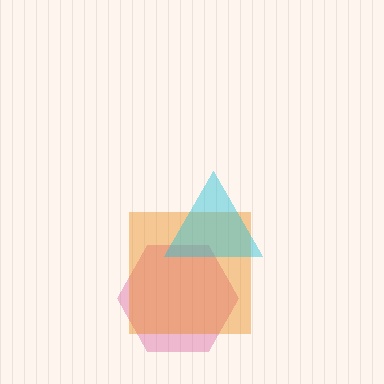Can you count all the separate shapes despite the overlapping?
Yes, there are 3 separate shapes.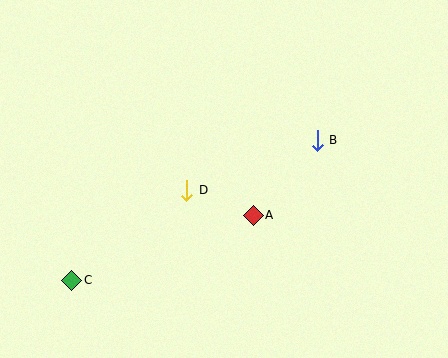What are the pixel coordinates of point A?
Point A is at (253, 215).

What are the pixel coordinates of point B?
Point B is at (317, 140).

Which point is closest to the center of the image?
Point D at (187, 190) is closest to the center.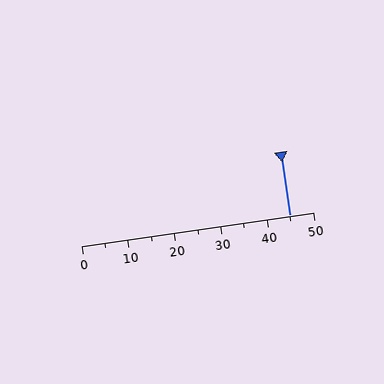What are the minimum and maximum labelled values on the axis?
The axis runs from 0 to 50.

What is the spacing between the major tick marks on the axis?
The major ticks are spaced 10 apart.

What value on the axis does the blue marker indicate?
The marker indicates approximately 45.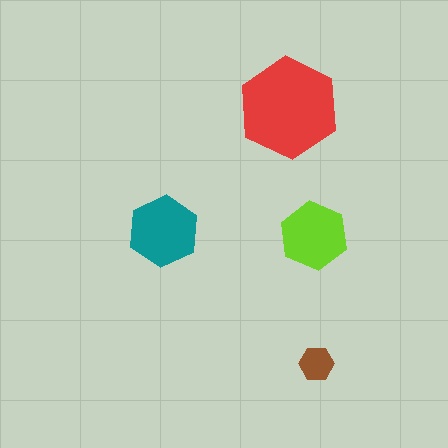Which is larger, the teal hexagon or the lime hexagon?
The teal one.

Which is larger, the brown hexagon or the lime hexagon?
The lime one.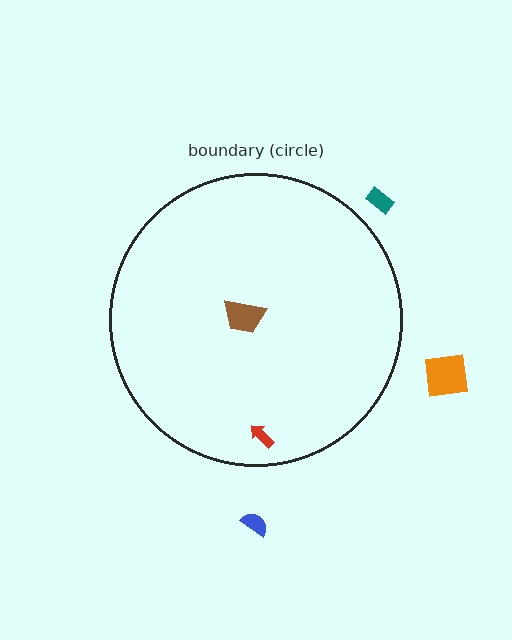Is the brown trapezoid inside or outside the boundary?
Inside.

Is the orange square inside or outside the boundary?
Outside.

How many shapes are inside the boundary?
2 inside, 3 outside.